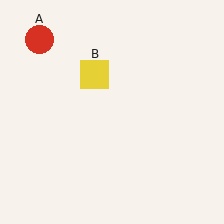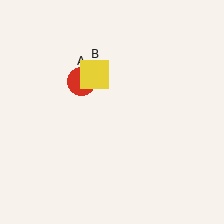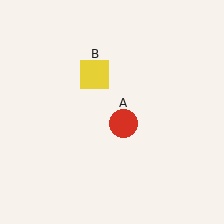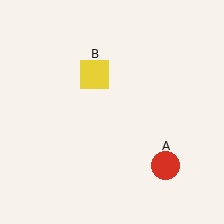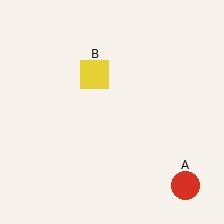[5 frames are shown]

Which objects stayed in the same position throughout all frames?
Yellow square (object B) remained stationary.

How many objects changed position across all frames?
1 object changed position: red circle (object A).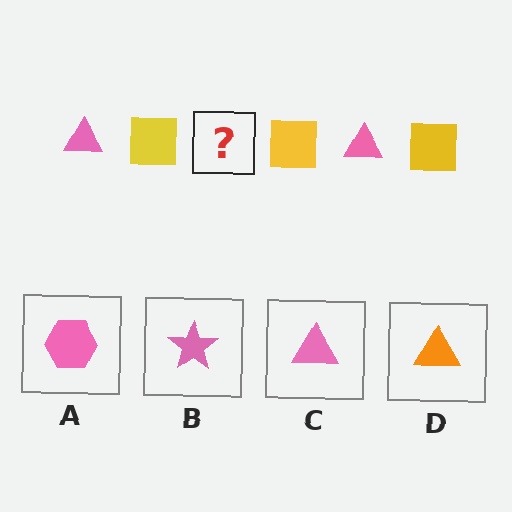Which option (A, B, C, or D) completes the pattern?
C.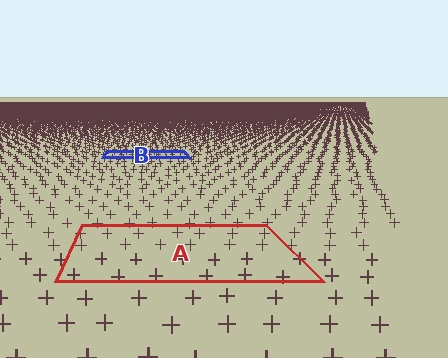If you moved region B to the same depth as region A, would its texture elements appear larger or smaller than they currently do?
They would appear larger. At a closer depth, the same texture elements are projected at a bigger on-screen size.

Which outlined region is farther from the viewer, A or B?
Region B is farther from the viewer — the texture elements inside it appear smaller and more densely packed.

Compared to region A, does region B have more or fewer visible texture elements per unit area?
Region B has more texture elements per unit area — they are packed more densely because it is farther away.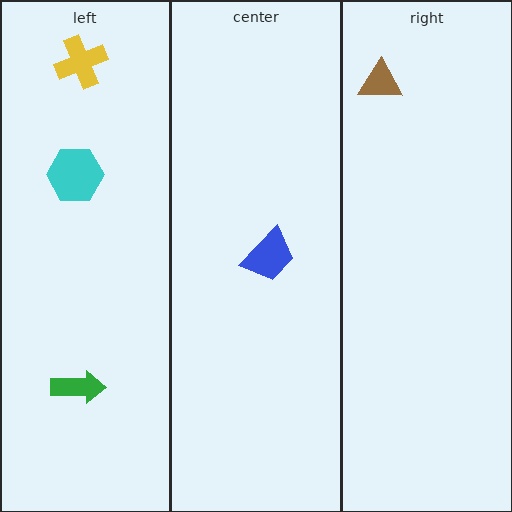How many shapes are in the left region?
3.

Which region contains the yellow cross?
The left region.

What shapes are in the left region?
The yellow cross, the green arrow, the cyan hexagon.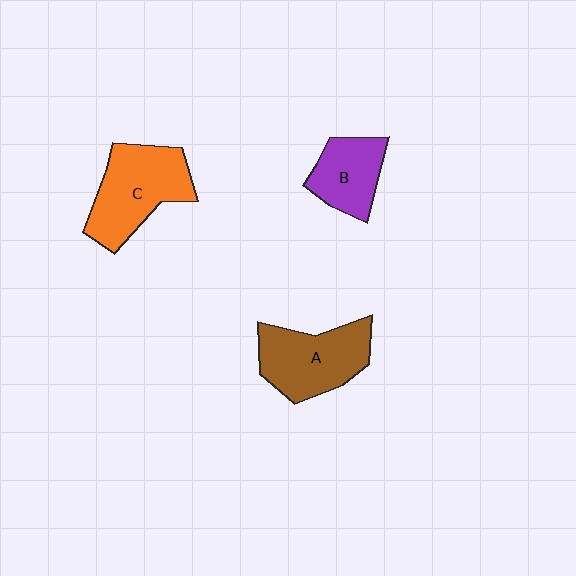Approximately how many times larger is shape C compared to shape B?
Approximately 1.5 times.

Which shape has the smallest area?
Shape B (purple).